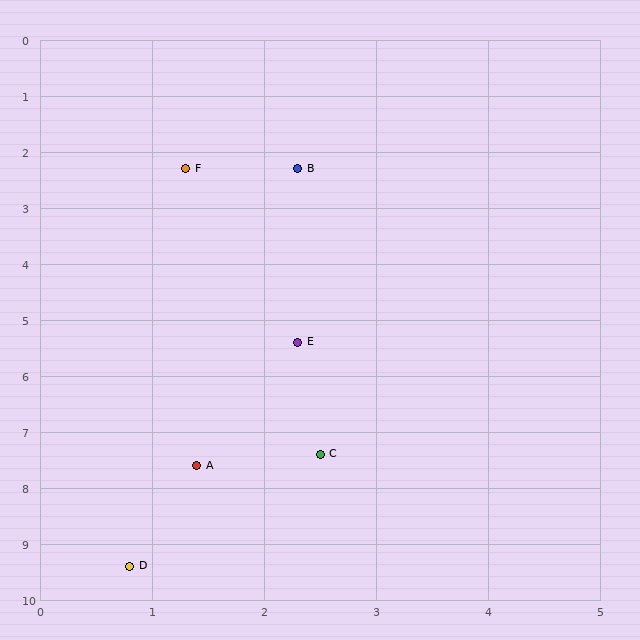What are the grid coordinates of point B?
Point B is at approximately (2.3, 2.3).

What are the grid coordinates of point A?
Point A is at approximately (1.4, 7.6).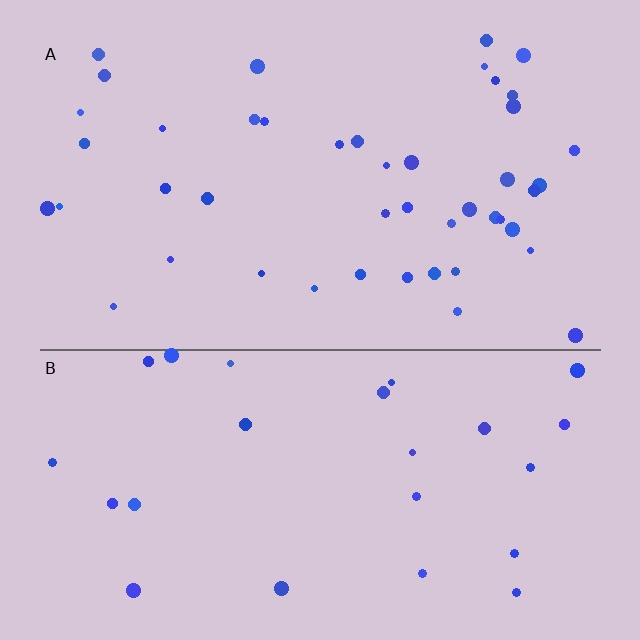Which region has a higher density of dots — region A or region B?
A (the top).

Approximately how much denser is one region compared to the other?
Approximately 1.8× — region A over region B.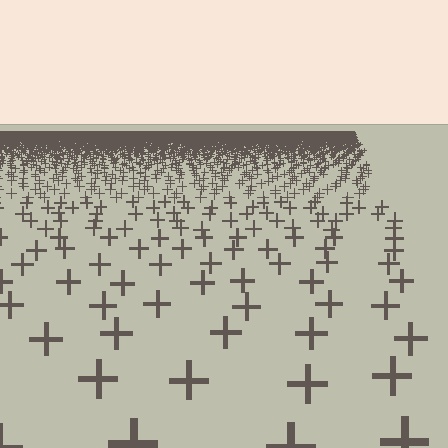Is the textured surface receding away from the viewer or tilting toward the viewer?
The surface is receding away from the viewer. Texture elements get smaller and denser toward the top.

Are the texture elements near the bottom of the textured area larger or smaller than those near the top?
Larger. Near the bottom, elements are closer to the viewer and appear at a bigger on-screen size.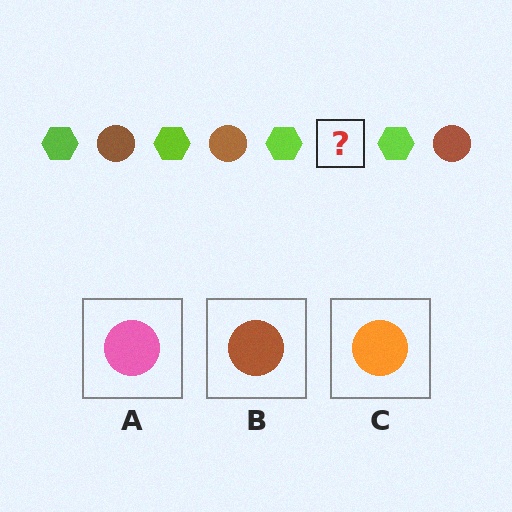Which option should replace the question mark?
Option B.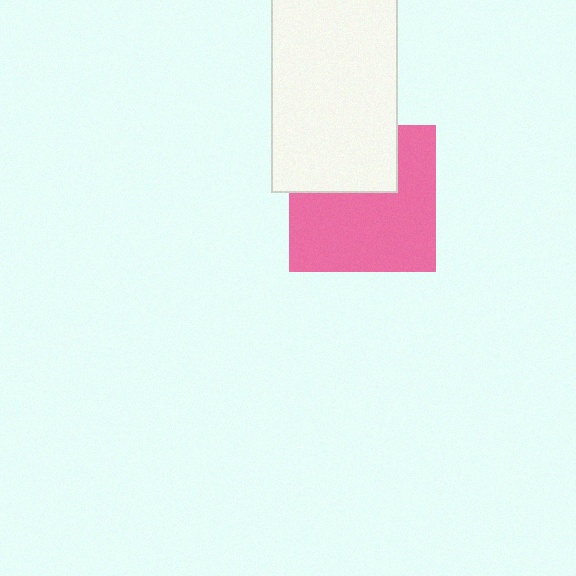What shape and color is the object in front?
The object in front is a white rectangle.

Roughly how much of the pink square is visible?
Most of it is visible (roughly 66%).